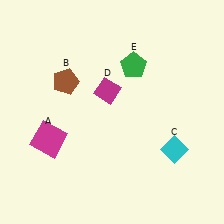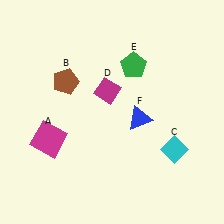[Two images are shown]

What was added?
A blue triangle (F) was added in Image 2.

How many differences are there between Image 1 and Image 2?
There is 1 difference between the two images.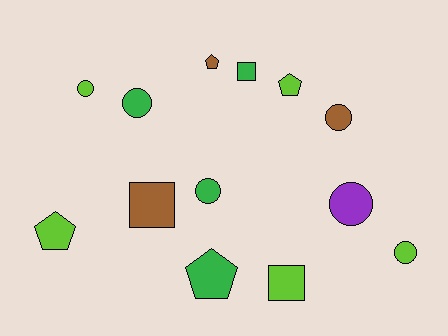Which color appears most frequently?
Lime, with 5 objects.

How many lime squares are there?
There is 1 lime square.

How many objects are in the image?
There are 13 objects.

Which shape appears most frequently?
Circle, with 6 objects.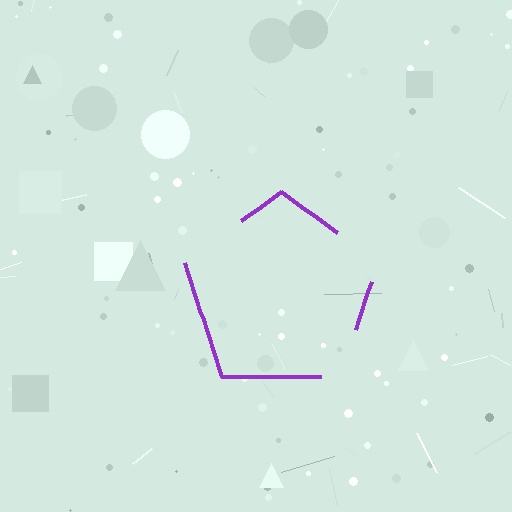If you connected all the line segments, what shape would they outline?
They would outline a pentagon.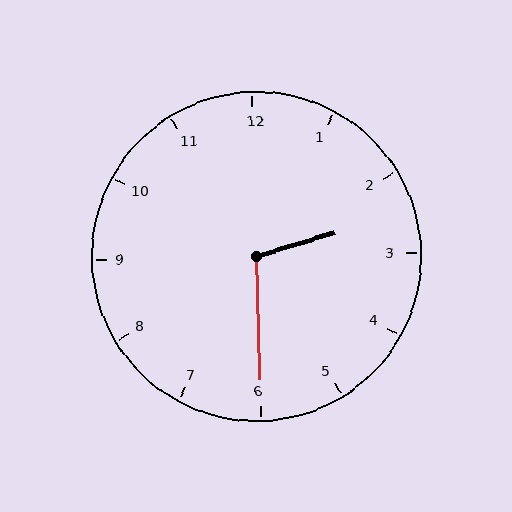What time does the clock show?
2:30.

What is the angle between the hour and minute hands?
Approximately 105 degrees.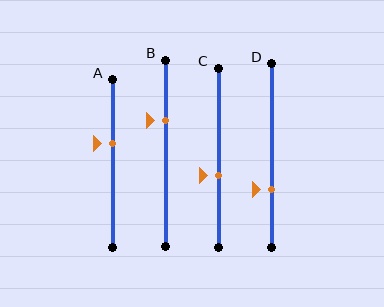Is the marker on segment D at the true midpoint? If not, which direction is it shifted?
No, the marker on segment D is shifted downward by about 19% of the segment length.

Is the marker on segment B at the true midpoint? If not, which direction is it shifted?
No, the marker on segment B is shifted upward by about 18% of the segment length.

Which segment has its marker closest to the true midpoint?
Segment C has its marker closest to the true midpoint.